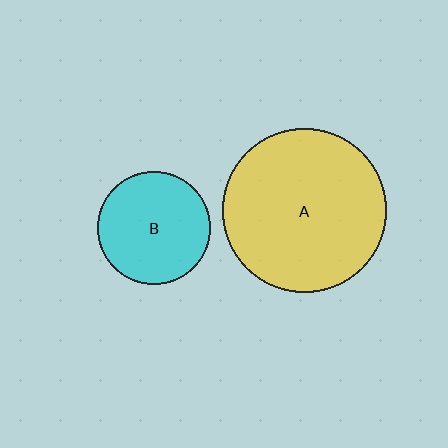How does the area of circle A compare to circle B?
Approximately 2.1 times.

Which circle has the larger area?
Circle A (yellow).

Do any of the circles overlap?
No, none of the circles overlap.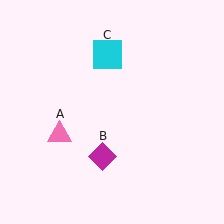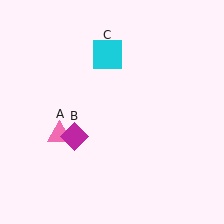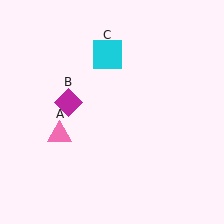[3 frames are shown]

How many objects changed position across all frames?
1 object changed position: magenta diamond (object B).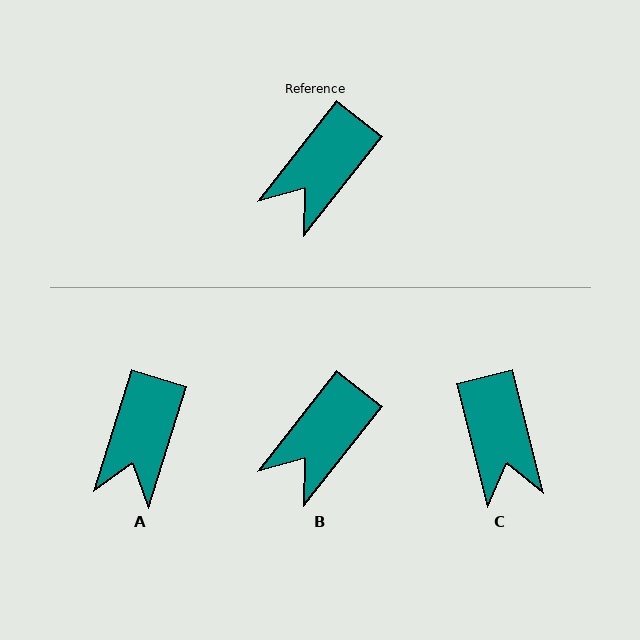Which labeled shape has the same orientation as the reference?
B.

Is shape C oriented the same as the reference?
No, it is off by about 52 degrees.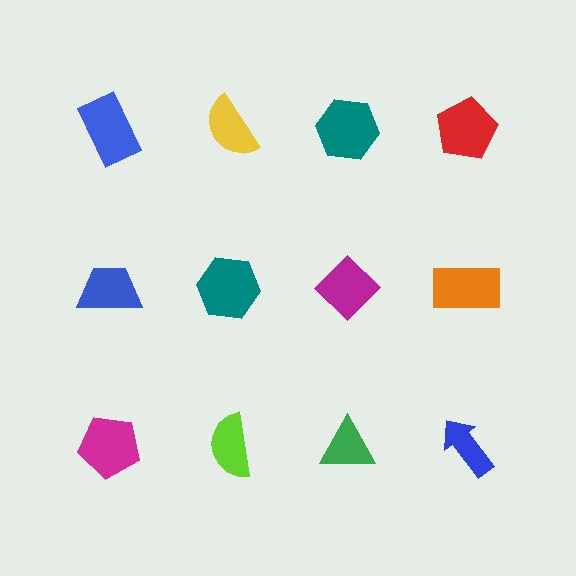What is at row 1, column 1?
A blue rectangle.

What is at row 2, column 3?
A magenta diamond.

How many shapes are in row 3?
4 shapes.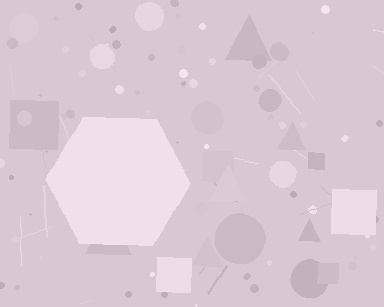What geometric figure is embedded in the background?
A hexagon is embedded in the background.